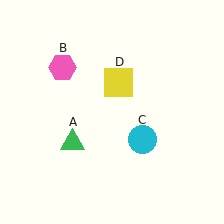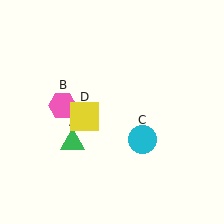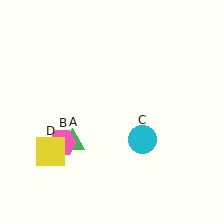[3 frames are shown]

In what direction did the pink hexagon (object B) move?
The pink hexagon (object B) moved down.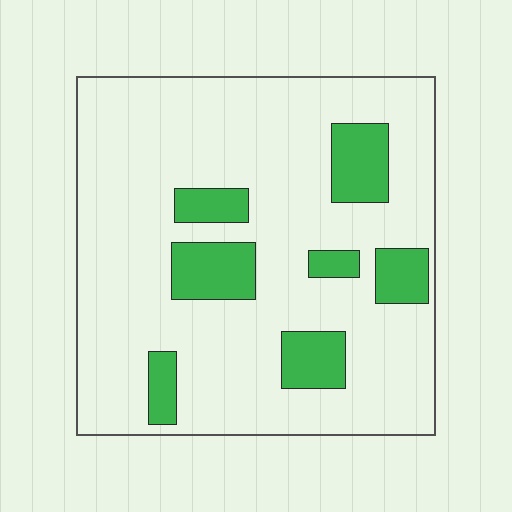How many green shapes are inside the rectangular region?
7.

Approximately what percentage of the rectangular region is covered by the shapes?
Approximately 15%.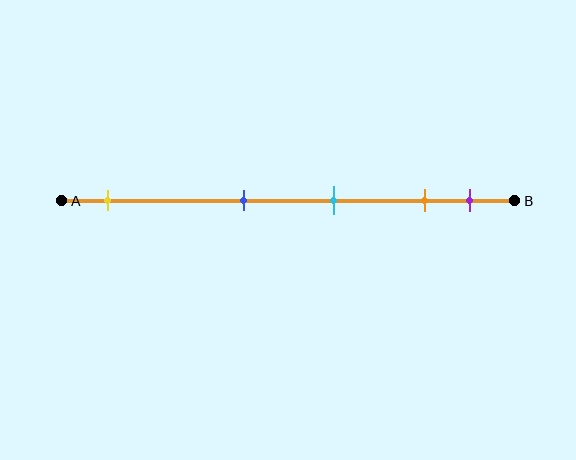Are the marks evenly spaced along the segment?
No, the marks are not evenly spaced.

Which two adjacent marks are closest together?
The orange and purple marks are the closest adjacent pair.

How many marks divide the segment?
There are 5 marks dividing the segment.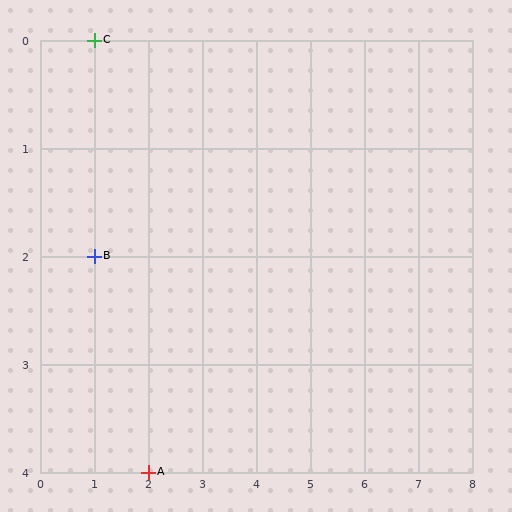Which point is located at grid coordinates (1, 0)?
Point C is at (1, 0).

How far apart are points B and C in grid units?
Points B and C are 2 rows apart.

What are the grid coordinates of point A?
Point A is at grid coordinates (2, 4).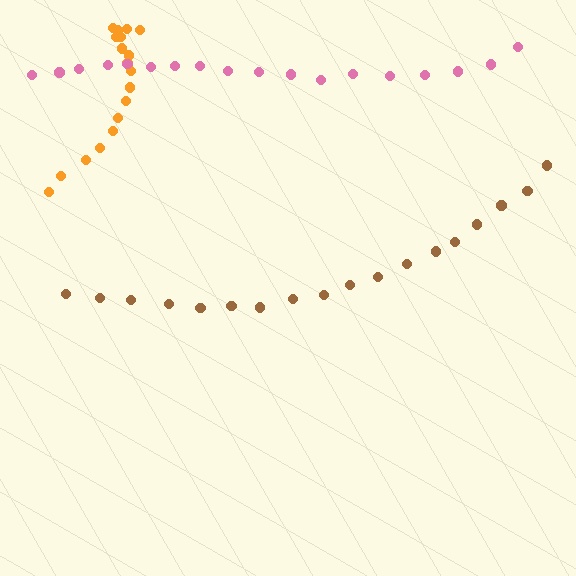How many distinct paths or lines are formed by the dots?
There are 3 distinct paths.